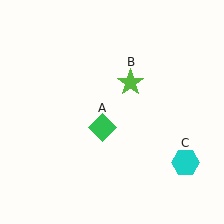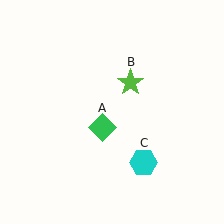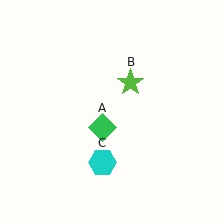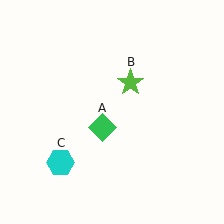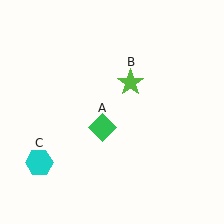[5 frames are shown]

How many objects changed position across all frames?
1 object changed position: cyan hexagon (object C).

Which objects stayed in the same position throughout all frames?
Green diamond (object A) and lime star (object B) remained stationary.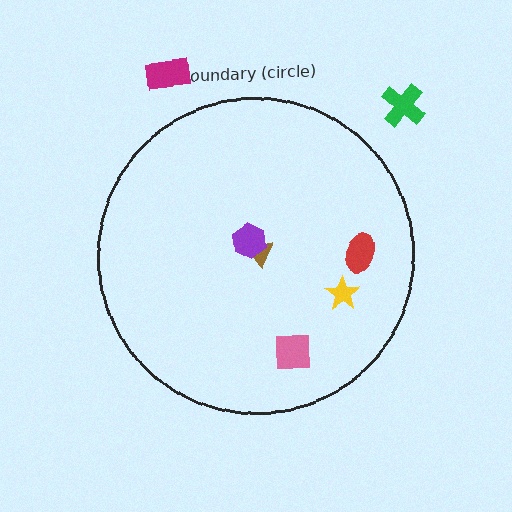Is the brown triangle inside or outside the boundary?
Inside.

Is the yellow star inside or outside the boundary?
Inside.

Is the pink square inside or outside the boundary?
Inside.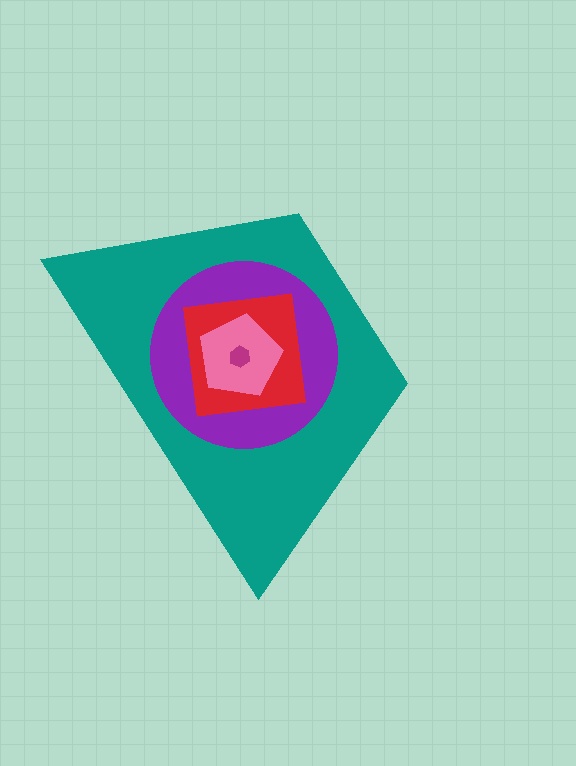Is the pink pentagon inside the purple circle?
Yes.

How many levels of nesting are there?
5.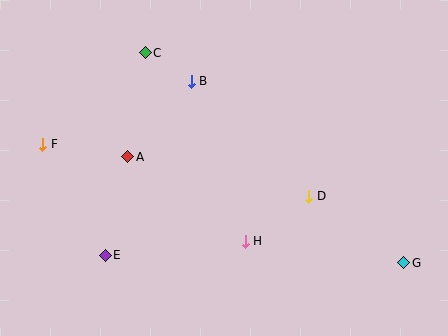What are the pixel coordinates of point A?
Point A is at (128, 157).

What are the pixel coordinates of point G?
Point G is at (404, 263).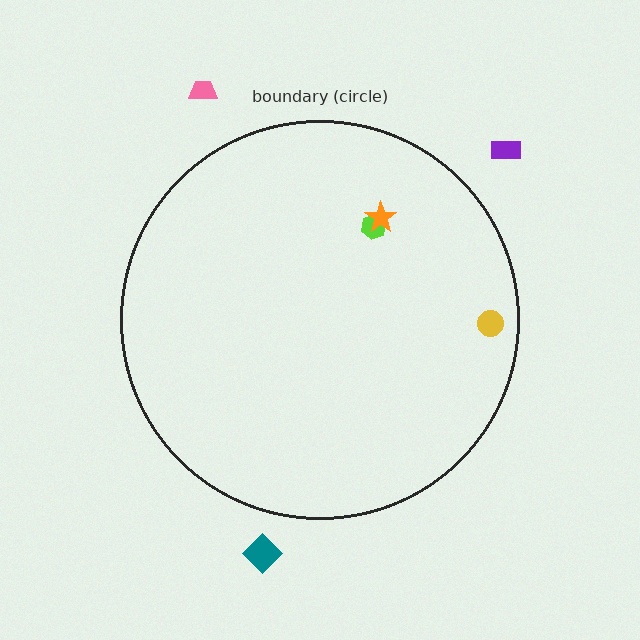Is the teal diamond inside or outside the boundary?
Outside.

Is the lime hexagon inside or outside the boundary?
Inside.